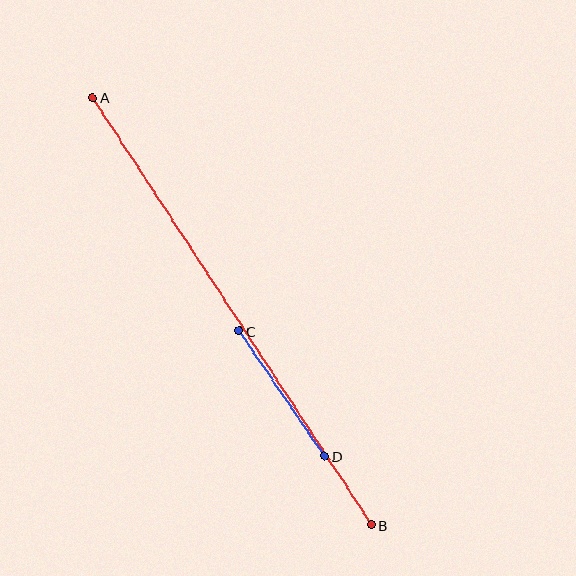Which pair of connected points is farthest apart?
Points A and B are farthest apart.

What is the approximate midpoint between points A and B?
The midpoint is at approximately (232, 311) pixels.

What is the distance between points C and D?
The distance is approximately 152 pixels.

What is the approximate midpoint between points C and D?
The midpoint is at approximately (282, 394) pixels.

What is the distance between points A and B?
The distance is approximately 511 pixels.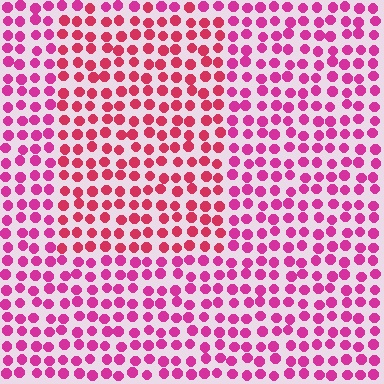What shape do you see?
I see a rectangle.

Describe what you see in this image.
The image is filled with small magenta elements in a uniform arrangement. A rectangle-shaped region is visible where the elements are tinted to a slightly different hue, forming a subtle color boundary.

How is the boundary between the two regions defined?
The boundary is defined purely by a slight shift in hue (about 24 degrees). Spacing, size, and orientation are identical on both sides.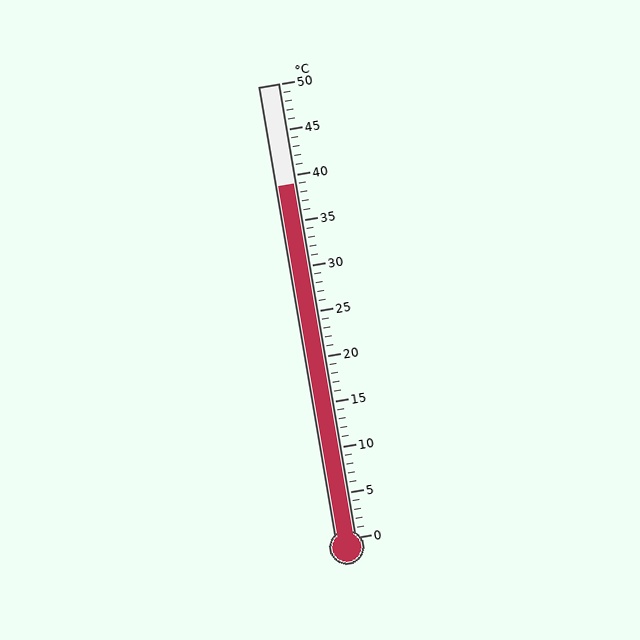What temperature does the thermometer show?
The thermometer shows approximately 39°C.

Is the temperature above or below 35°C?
The temperature is above 35°C.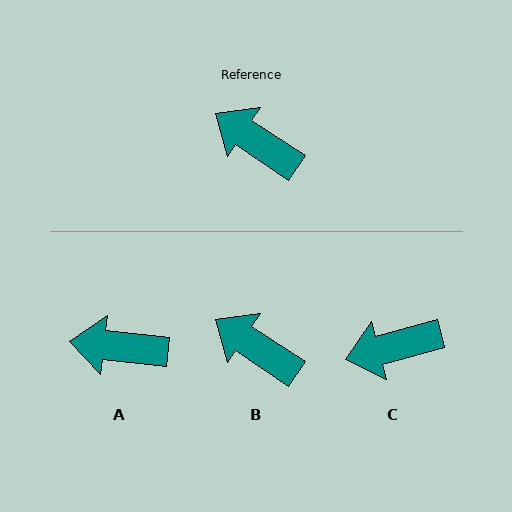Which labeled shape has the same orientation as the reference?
B.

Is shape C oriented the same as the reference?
No, it is off by about 49 degrees.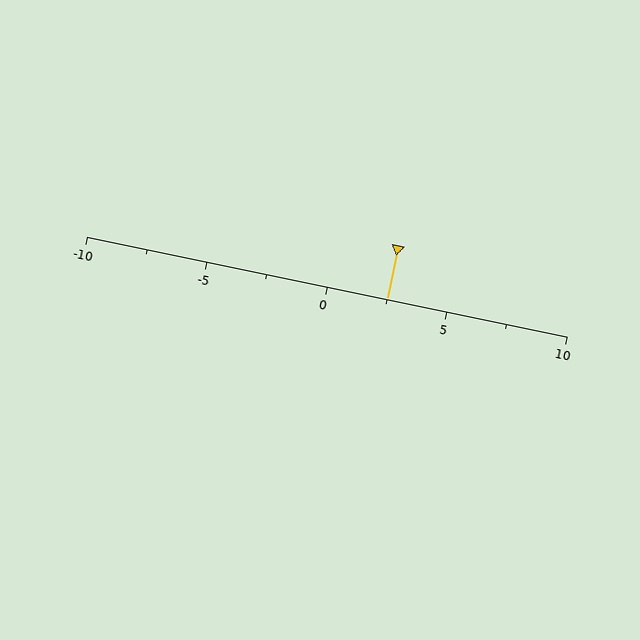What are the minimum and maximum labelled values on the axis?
The axis runs from -10 to 10.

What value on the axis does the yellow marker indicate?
The marker indicates approximately 2.5.